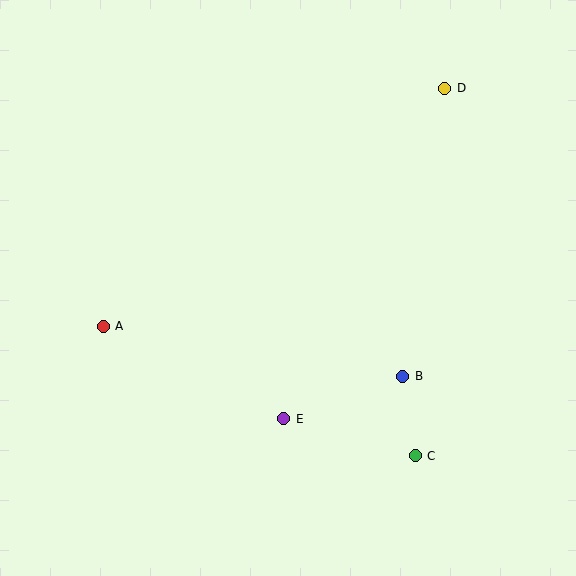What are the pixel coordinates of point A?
Point A is at (103, 326).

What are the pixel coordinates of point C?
Point C is at (415, 456).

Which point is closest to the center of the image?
Point E at (284, 419) is closest to the center.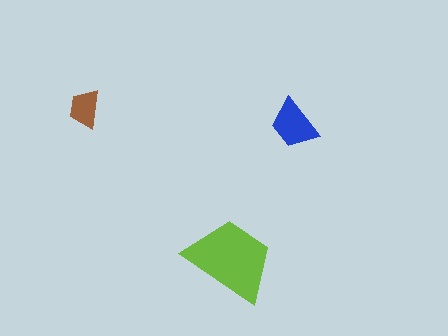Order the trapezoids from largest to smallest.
the lime one, the blue one, the brown one.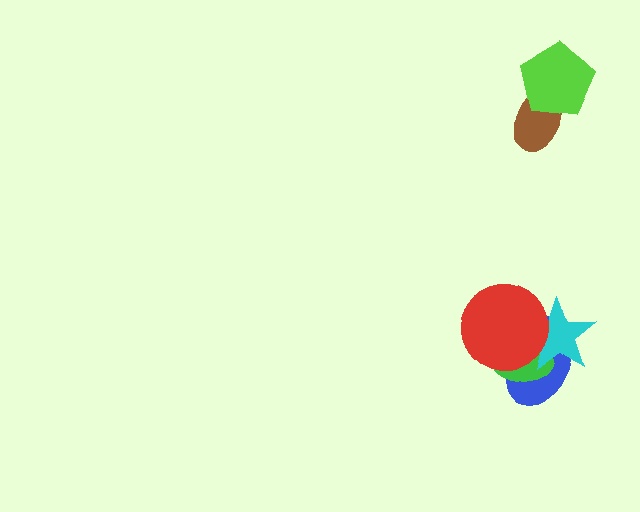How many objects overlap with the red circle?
3 objects overlap with the red circle.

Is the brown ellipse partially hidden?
Yes, it is partially covered by another shape.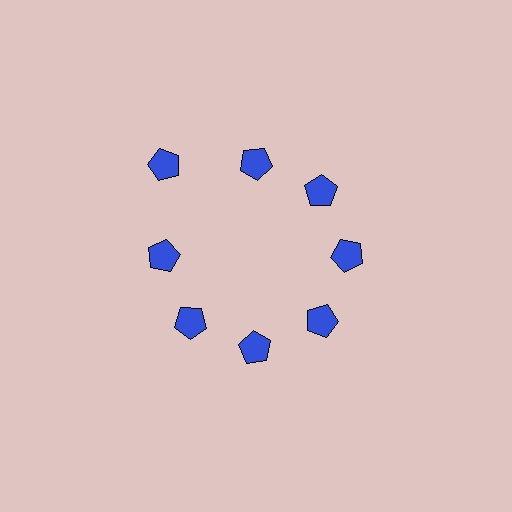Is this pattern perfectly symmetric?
No. The 8 blue pentagons are arranged in a ring, but one element near the 10 o'clock position is pushed outward from the center, breaking the 8-fold rotational symmetry.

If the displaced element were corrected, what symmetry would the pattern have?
It would have 8-fold rotational symmetry — the pattern would map onto itself every 45 degrees.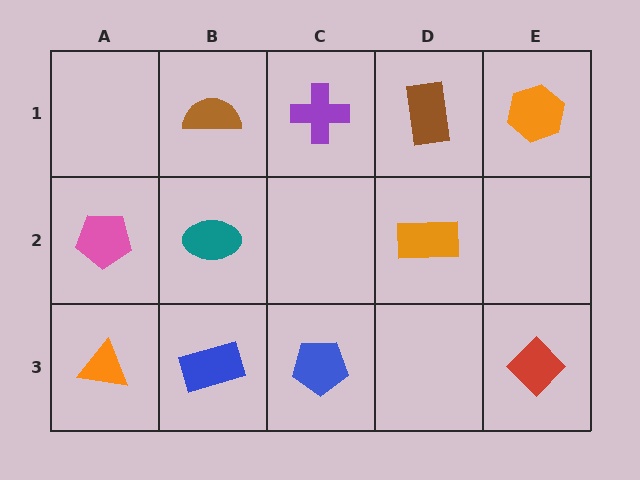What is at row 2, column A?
A pink pentagon.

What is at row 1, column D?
A brown rectangle.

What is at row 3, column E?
A red diamond.